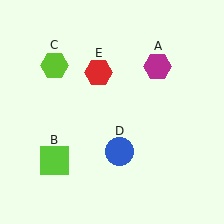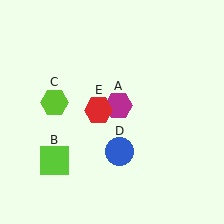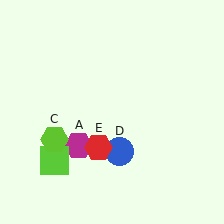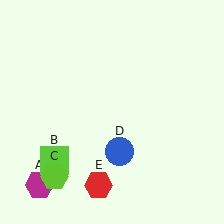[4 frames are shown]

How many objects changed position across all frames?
3 objects changed position: magenta hexagon (object A), lime hexagon (object C), red hexagon (object E).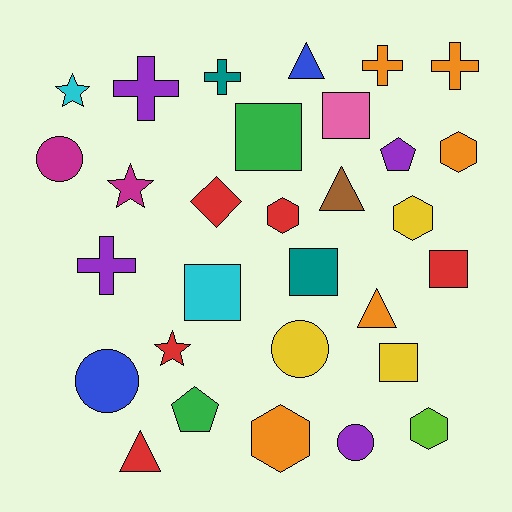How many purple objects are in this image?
There are 4 purple objects.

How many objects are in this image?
There are 30 objects.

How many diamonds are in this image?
There is 1 diamond.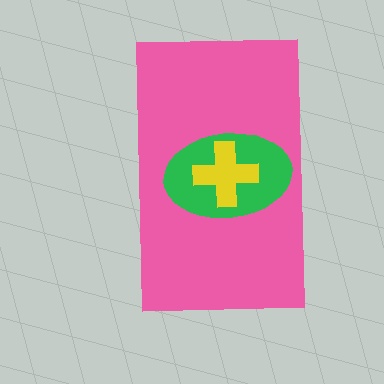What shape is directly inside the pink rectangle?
The green ellipse.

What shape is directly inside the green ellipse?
The yellow cross.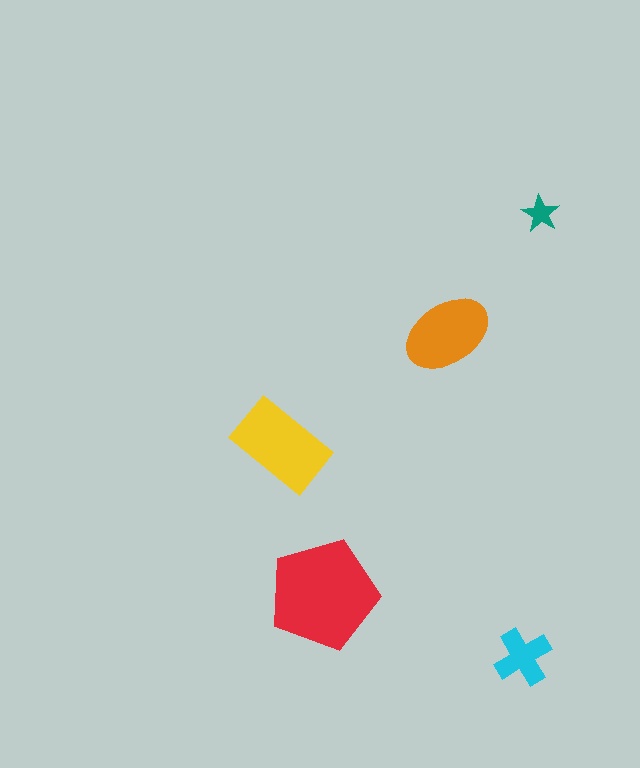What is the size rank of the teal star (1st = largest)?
5th.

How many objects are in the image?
There are 5 objects in the image.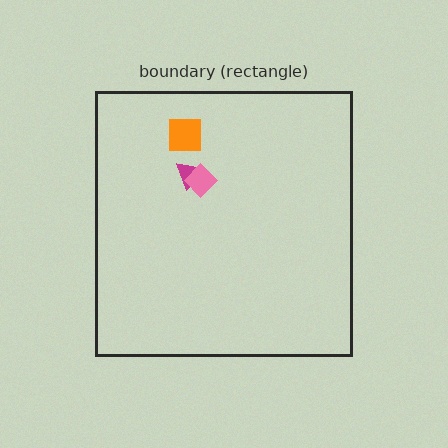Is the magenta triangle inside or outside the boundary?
Inside.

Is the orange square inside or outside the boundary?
Inside.